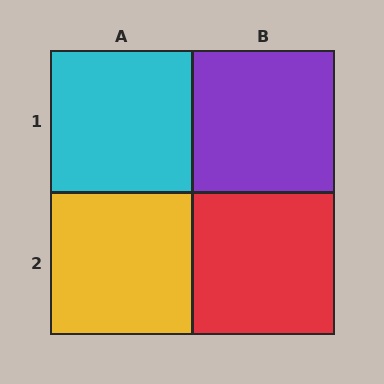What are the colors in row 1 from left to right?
Cyan, purple.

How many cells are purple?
1 cell is purple.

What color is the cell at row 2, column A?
Yellow.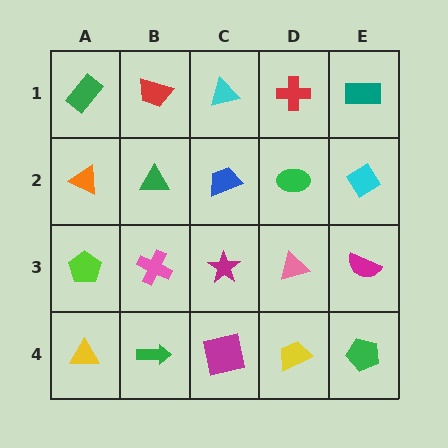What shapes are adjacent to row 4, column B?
A pink cross (row 3, column B), a yellow triangle (row 4, column A), a magenta square (row 4, column C).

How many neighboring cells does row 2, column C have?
4.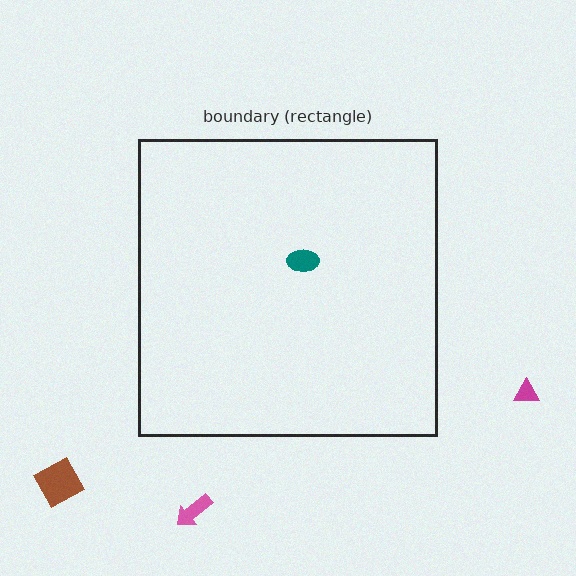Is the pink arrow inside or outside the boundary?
Outside.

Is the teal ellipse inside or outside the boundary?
Inside.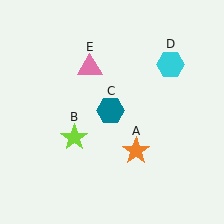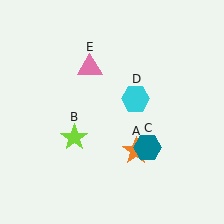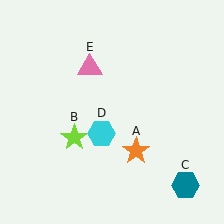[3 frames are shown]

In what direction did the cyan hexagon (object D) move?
The cyan hexagon (object D) moved down and to the left.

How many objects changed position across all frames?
2 objects changed position: teal hexagon (object C), cyan hexagon (object D).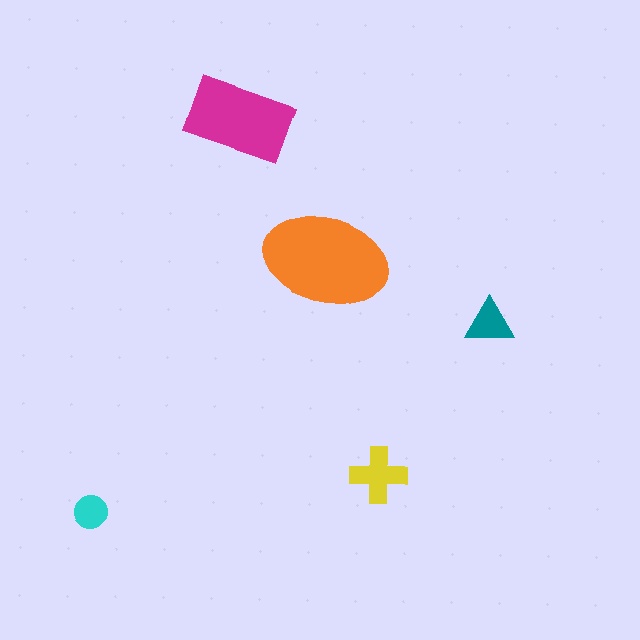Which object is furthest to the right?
The teal triangle is rightmost.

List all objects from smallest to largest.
The cyan circle, the teal triangle, the yellow cross, the magenta rectangle, the orange ellipse.